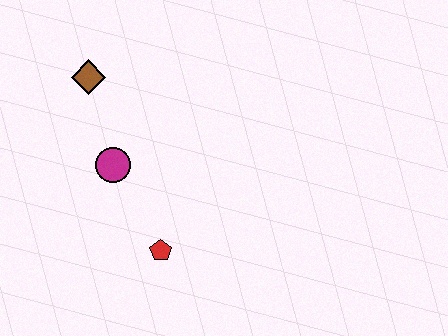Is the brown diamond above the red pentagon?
Yes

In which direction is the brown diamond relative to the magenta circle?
The brown diamond is above the magenta circle.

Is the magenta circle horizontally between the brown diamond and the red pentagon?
Yes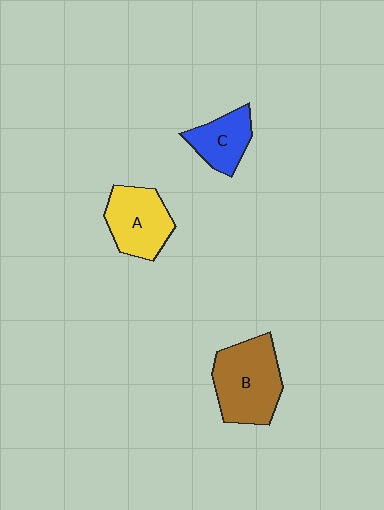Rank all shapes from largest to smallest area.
From largest to smallest: B (brown), A (yellow), C (blue).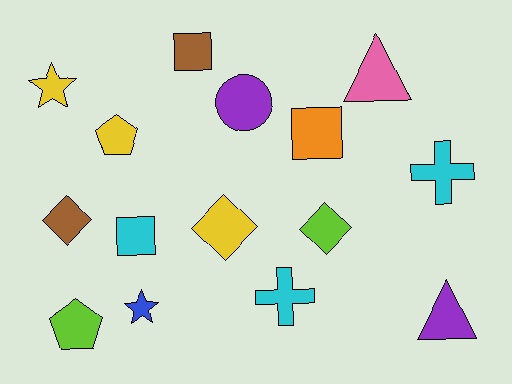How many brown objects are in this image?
There are 2 brown objects.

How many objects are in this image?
There are 15 objects.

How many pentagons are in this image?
There are 2 pentagons.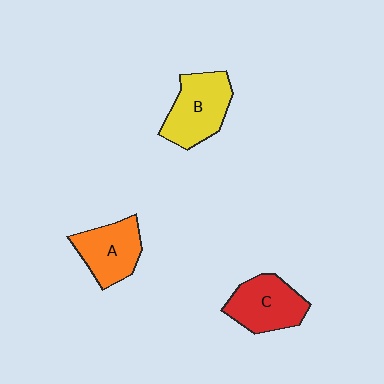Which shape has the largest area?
Shape B (yellow).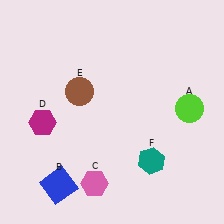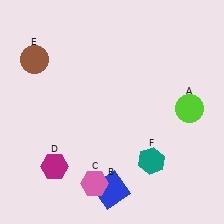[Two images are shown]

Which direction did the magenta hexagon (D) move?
The magenta hexagon (D) moved down.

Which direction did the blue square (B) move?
The blue square (B) moved right.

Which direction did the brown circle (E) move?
The brown circle (E) moved left.